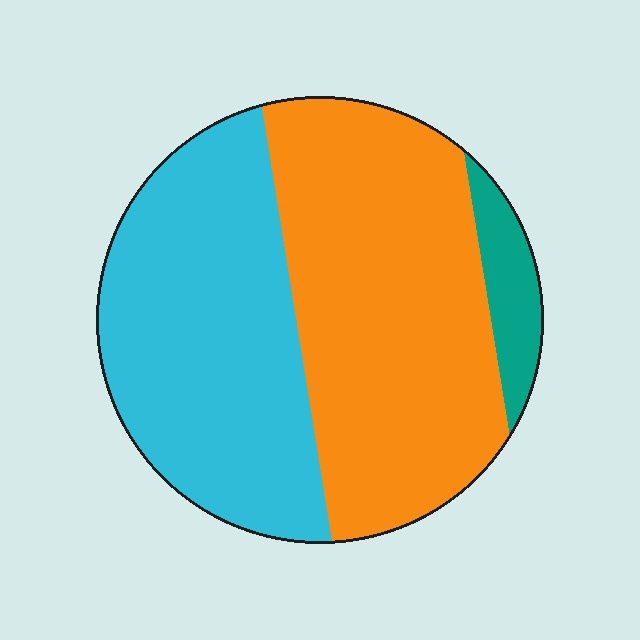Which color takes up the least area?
Teal, at roughly 5%.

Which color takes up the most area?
Orange, at roughly 50%.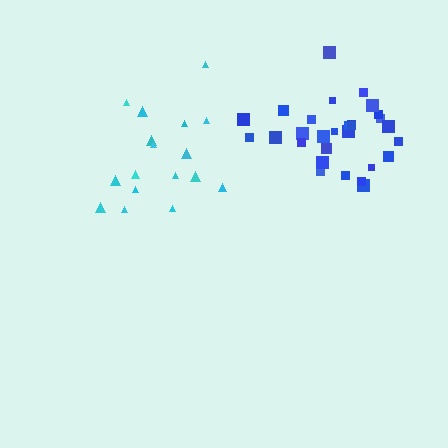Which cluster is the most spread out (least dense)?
Cyan.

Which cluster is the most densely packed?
Blue.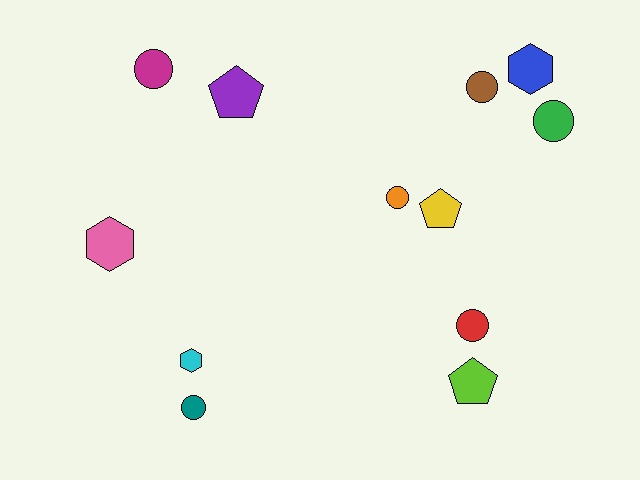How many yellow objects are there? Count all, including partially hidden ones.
There is 1 yellow object.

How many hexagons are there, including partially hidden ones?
There are 3 hexagons.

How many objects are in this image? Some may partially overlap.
There are 12 objects.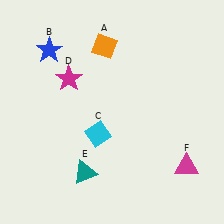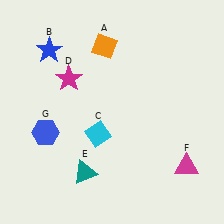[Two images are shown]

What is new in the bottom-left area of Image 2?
A blue hexagon (G) was added in the bottom-left area of Image 2.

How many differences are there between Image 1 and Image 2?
There is 1 difference between the two images.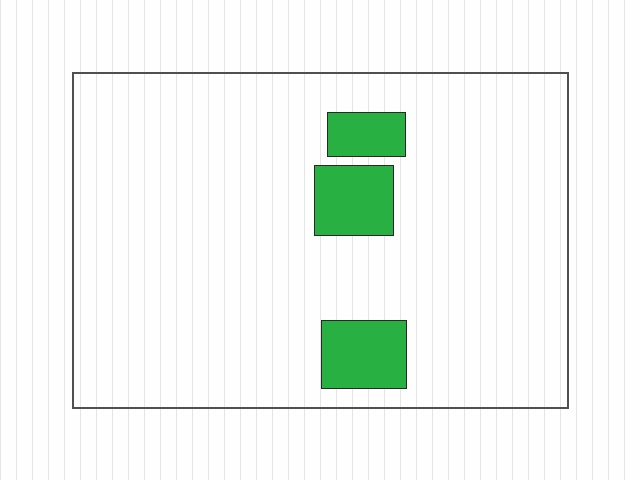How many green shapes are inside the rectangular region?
3.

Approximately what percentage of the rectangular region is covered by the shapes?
Approximately 10%.